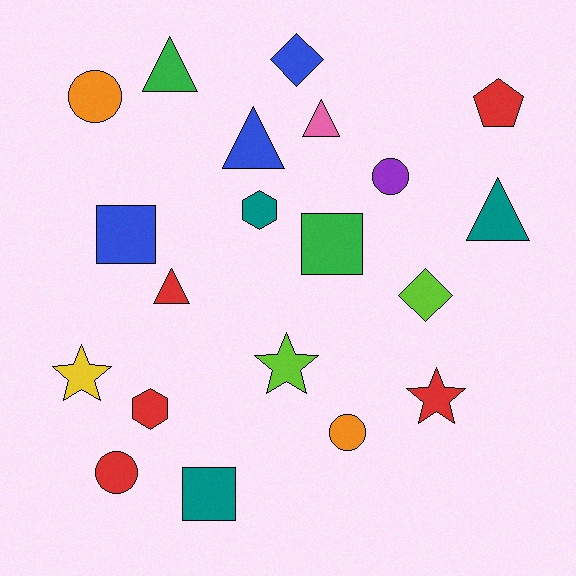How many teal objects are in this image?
There are 3 teal objects.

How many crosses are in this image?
There are no crosses.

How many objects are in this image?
There are 20 objects.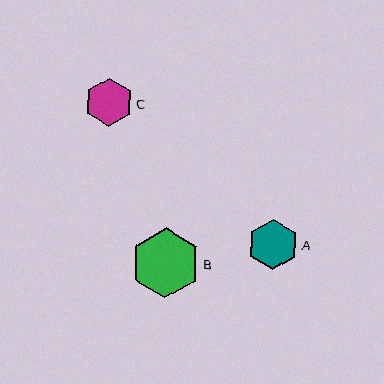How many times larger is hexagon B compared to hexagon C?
Hexagon B is approximately 1.4 times the size of hexagon C.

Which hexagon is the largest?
Hexagon B is the largest with a size of approximately 69 pixels.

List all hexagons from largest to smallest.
From largest to smallest: B, A, C.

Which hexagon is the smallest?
Hexagon C is the smallest with a size of approximately 49 pixels.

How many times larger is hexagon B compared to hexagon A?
Hexagon B is approximately 1.4 times the size of hexagon A.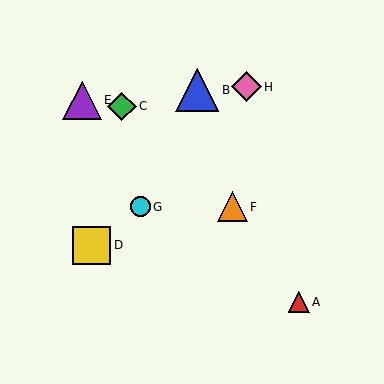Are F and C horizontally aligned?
No, F is at y≈207 and C is at y≈106.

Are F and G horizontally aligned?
Yes, both are at y≈207.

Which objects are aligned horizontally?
Objects F, G are aligned horizontally.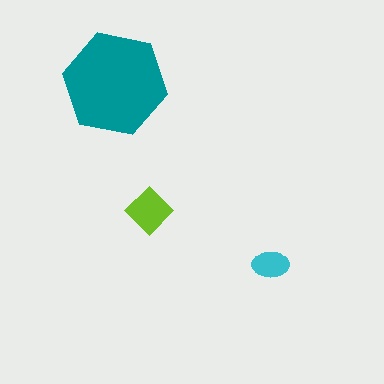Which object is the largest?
The teal hexagon.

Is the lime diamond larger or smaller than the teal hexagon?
Smaller.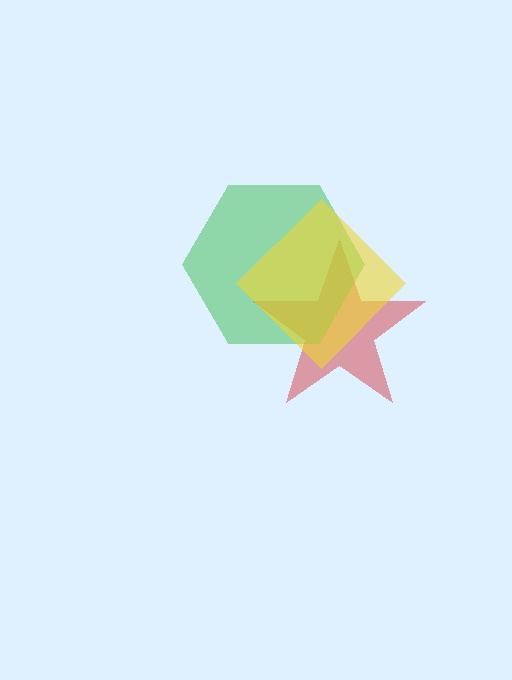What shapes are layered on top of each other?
The layered shapes are: a red star, a green hexagon, a yellow diamond.